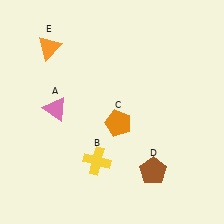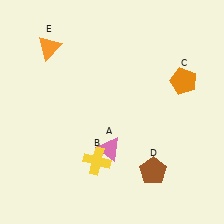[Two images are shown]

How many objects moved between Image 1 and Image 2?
2 objects moved between the two images.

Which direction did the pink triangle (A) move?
The pink triangle (A) moved right.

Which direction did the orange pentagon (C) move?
The orange pentagon (C) moved right.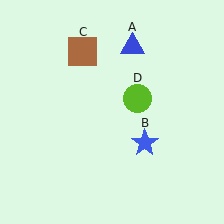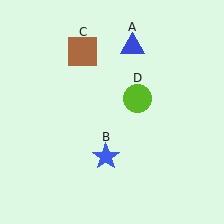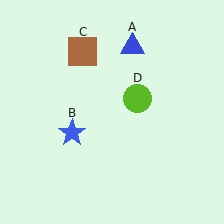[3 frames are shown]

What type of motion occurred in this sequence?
The blue star (object B) rotated clockwise around the center of the scene.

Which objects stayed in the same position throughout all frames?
Blue triangle (object A) and brown square (object C) and lime circle (object D) remained stationary.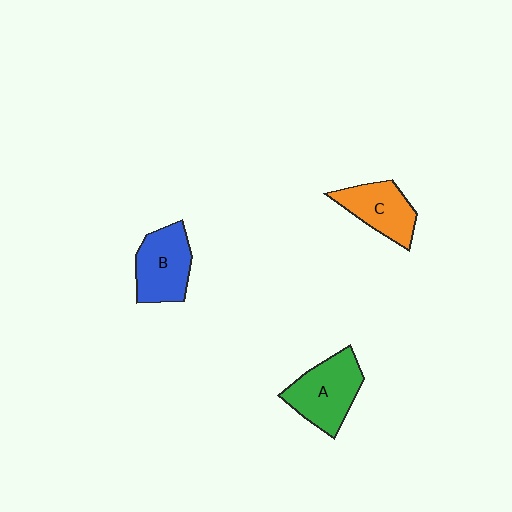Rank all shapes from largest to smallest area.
From largest to smallest: A (green), B (blue), C (orange).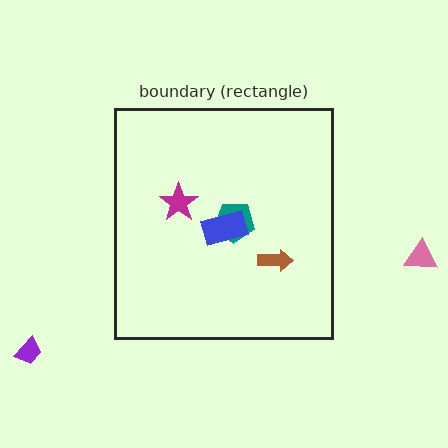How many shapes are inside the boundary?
4 inside, 2 outside.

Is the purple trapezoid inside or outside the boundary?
Outside.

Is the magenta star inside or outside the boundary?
Inside.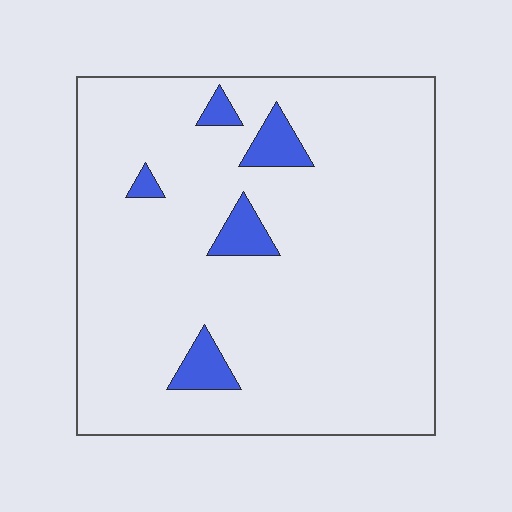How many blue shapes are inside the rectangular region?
5.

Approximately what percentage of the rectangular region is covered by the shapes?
Approximately 5%.